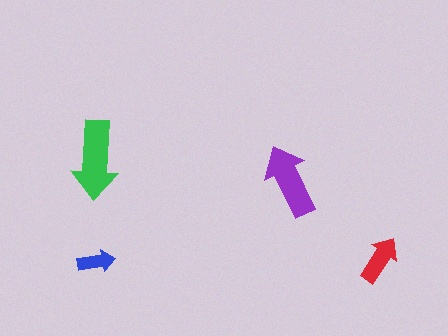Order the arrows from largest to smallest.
the green one, the purple one, the red one, the blue one.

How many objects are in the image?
There are 4 objects in the image.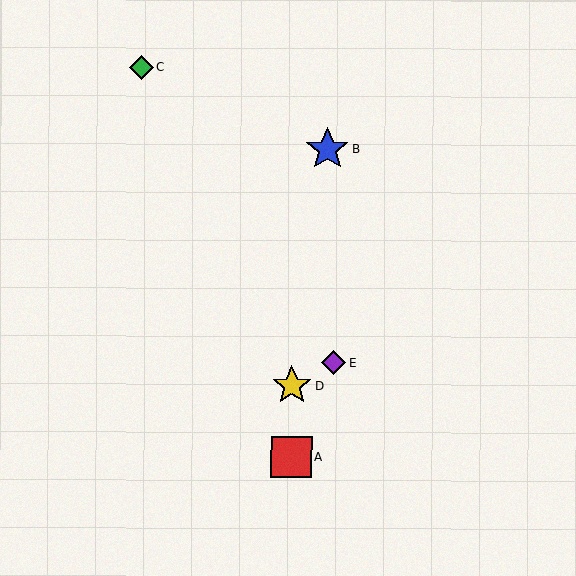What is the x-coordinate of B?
Object B is at x≈328.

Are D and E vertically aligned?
No, D is at x≈292 and E is at x≈333.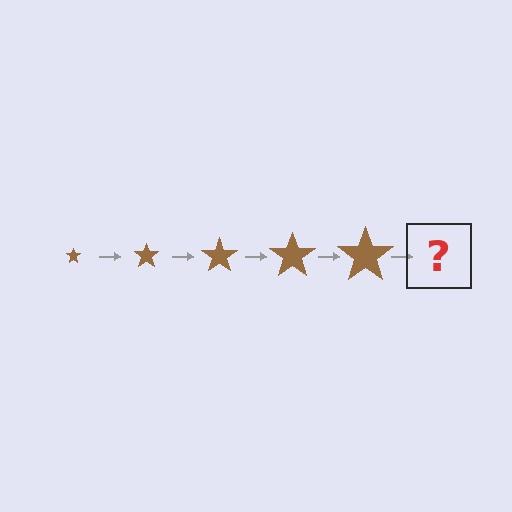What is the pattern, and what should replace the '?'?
The pattern is that the star gets progressively larger each step. The '?' should be a brown star, larger than the previous one.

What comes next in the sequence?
The next element should be a brown star, larger than the previous one.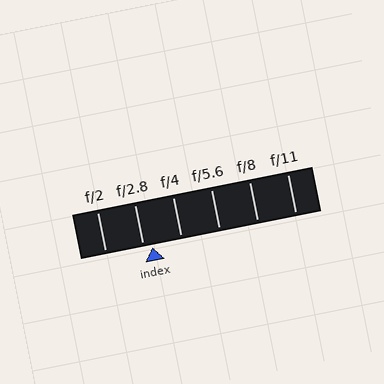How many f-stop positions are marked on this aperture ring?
There are 6 f-stop positions marked.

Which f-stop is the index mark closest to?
The index mark is closest to f/2.8.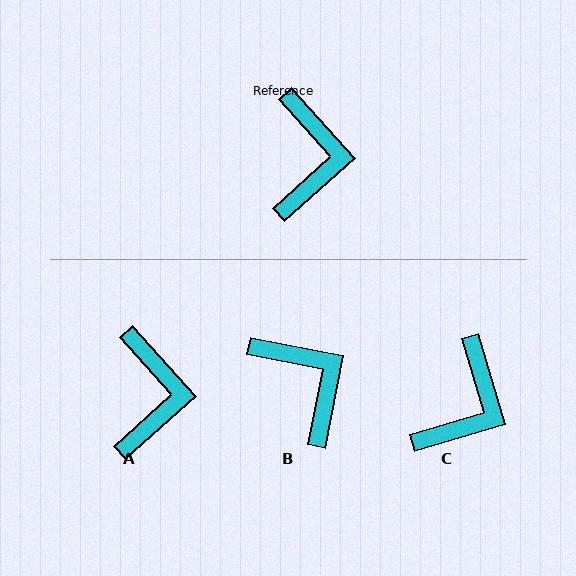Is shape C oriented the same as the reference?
No, it is off by about 25 degrees.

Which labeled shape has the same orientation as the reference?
A.